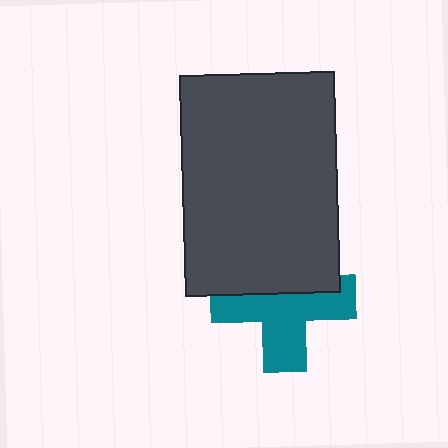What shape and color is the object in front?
The object in front is a dark gray rectangle.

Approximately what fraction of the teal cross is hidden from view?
Roughly 41% of the teal cross is hidden behind the dark gray rectangle.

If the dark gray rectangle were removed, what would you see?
You would see the complete teal cross.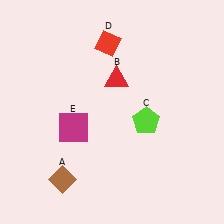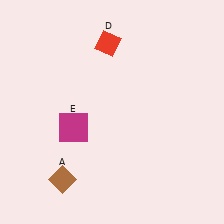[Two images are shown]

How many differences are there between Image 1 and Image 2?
There are 2 differences between the two images.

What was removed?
The lime pentagon (C), the red triangle (B) were removed in Image 2.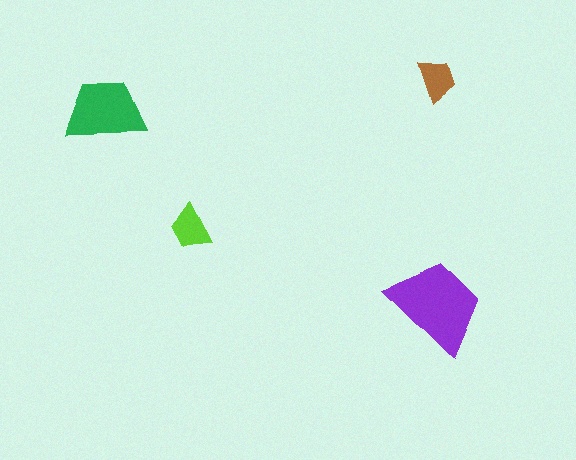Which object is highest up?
The brown trapezoid is topmost.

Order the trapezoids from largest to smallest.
the purple one, the green one, the lime one, the brown one.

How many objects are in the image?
There are 4 objects in the image.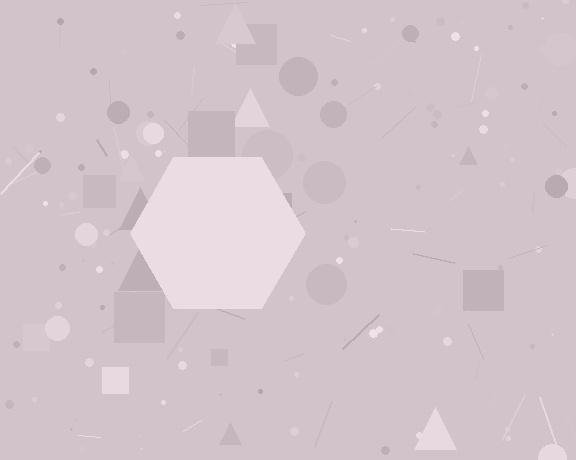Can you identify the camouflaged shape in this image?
The camouflaged shape is a hexagon.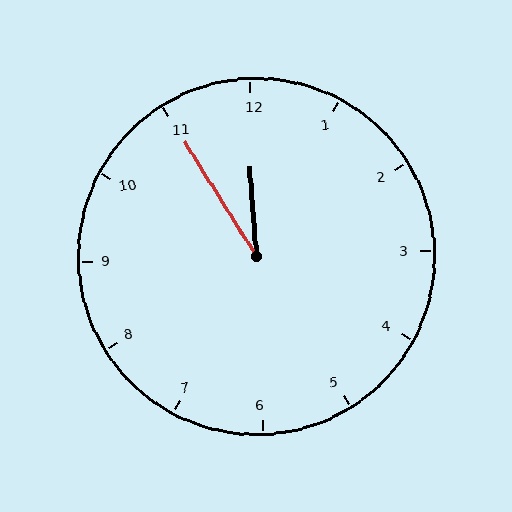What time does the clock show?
11:55.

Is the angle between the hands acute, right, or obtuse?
It is acute.